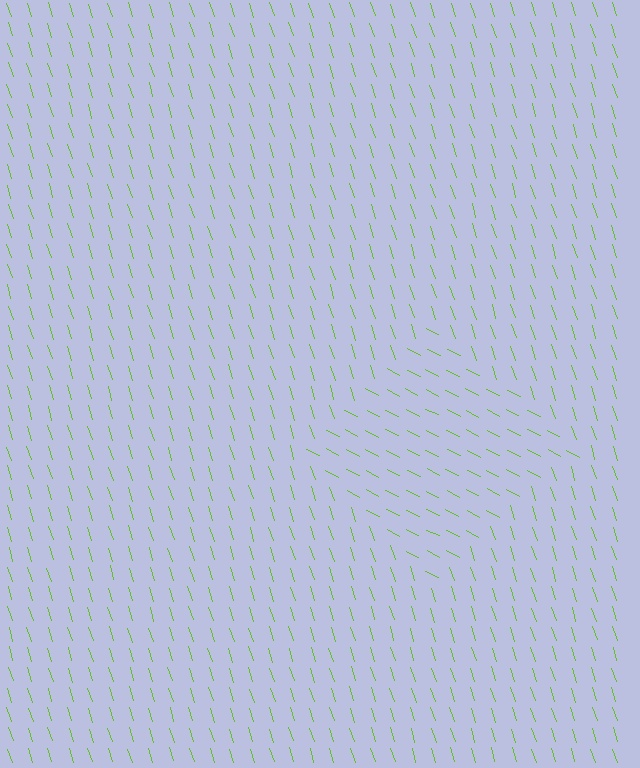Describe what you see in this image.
The image is filled with small lime line segments. A diamond region in the image has lines oriented differently from the surrounding lines, creating a visible texture boundary.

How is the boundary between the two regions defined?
The boundary is defined purely by a change in line orientation (approximately 45 degrees difference). All lines are the same color and thickness.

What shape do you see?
I see a diamond.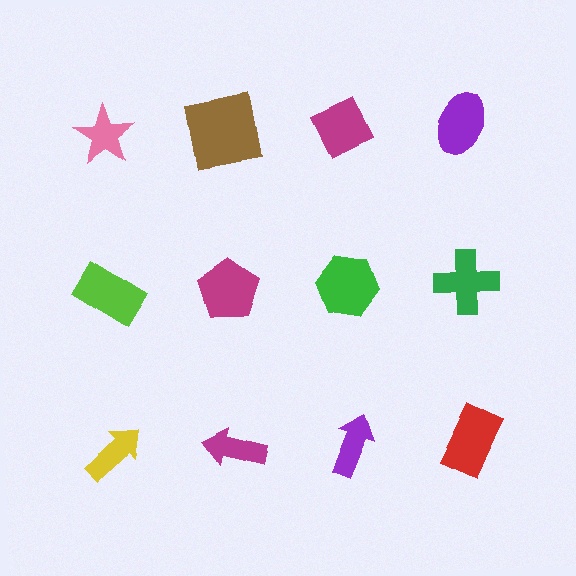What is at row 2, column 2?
A magenta pentagon.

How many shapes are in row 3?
4 shapes.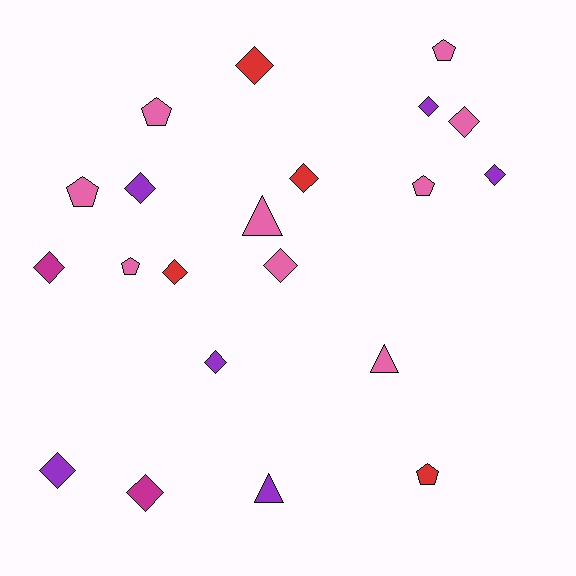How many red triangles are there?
There are no red triangles.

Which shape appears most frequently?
Diamond, with 12 objects.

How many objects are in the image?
There are 21 objects.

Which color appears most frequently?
Pink, with 9 objects.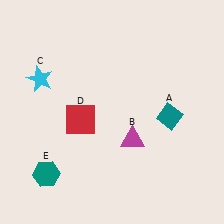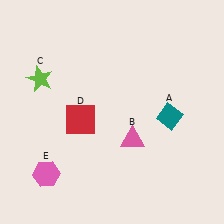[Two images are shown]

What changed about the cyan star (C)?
In Image 1, C is cyan. In Image 2, it changed to lime.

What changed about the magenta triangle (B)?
In Image 1, B is magenta. In Image 2, it changed to pink.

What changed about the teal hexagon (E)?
In Image 1, E is teal. In Image 2, it changed to pink.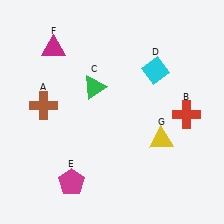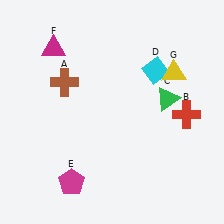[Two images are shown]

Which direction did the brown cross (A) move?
The brown cross (A) moved up.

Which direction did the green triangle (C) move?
The green triangle (C) moved right.